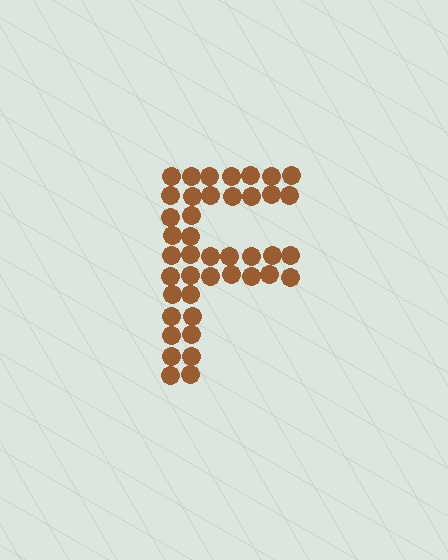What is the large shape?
The large shape is the letter F.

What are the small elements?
The small elements are circles.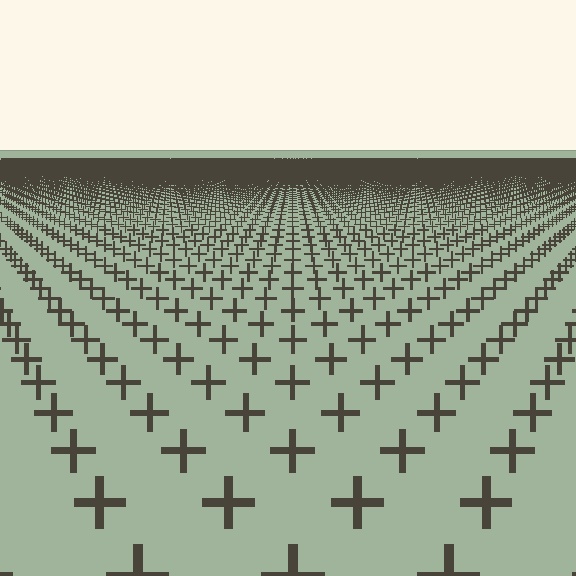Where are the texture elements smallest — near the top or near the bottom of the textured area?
Near the top.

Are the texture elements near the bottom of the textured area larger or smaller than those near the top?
Larger. Near the bottom, elements are closer to the viewer and appear at a bigger on-screen size.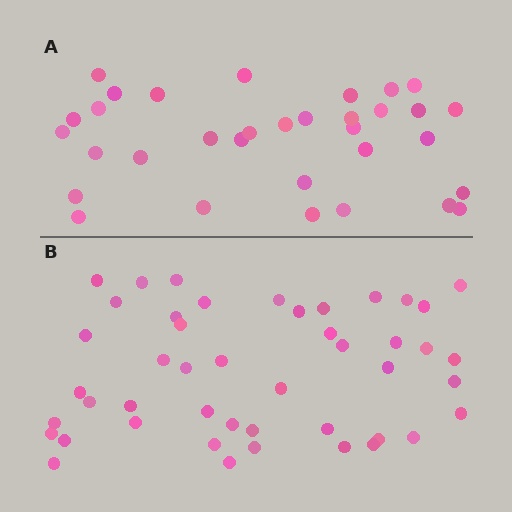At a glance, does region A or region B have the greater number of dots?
Region B (the bottom region) has more dots.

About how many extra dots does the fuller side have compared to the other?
Region B has approximately 15 more dots than region A.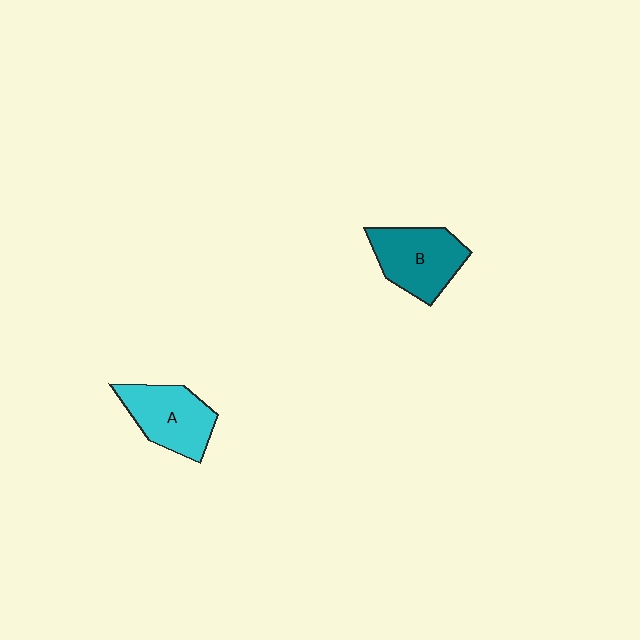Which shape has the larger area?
Shape B (teal).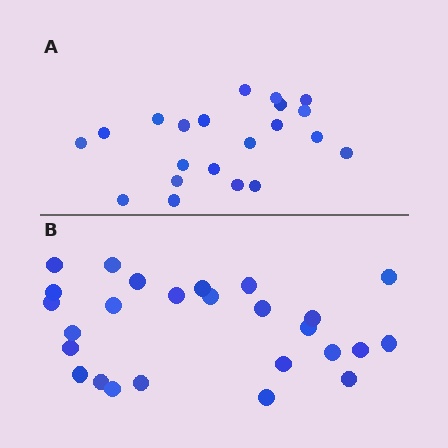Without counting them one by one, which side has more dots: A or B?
Region B (the bottom region) has more dots.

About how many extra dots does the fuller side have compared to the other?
Region B has about 5 more dots than region A.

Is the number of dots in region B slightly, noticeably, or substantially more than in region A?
Region B has only slightly more — the two regions are fairly close. The ratio is roughly 1.2 to 1.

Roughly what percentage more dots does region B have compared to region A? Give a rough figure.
About 25% more.